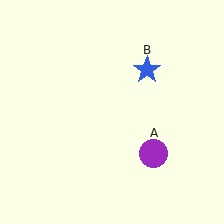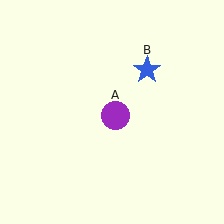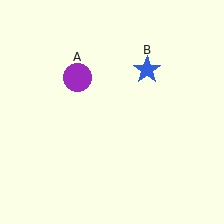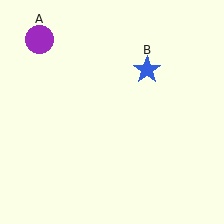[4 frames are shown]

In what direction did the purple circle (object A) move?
The purple circle (object A) moved up and to the left.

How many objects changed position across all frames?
1 object changed position: purple circle (object A).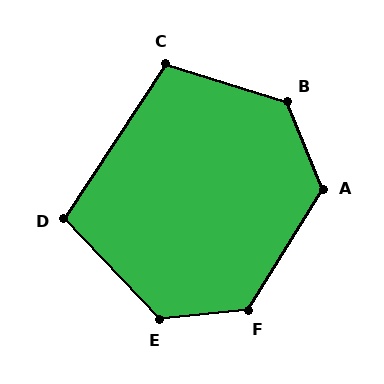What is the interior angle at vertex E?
Approximately 128 degrees (obtuse).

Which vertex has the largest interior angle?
B, at approximately 130 degrees.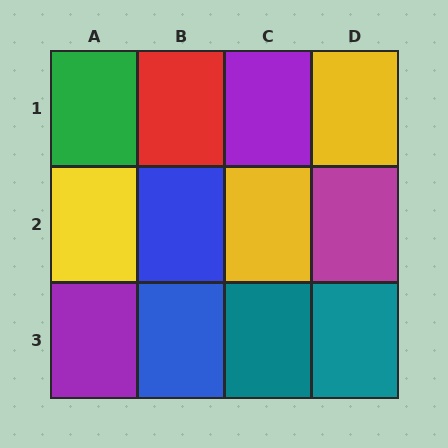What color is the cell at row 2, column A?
Yellow.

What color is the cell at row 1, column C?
Purple.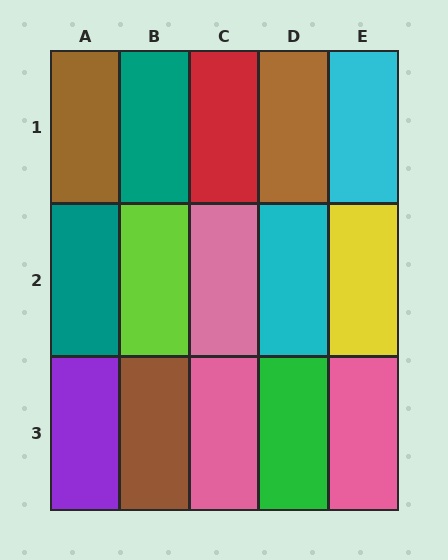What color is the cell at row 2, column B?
Lime.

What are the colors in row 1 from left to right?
Brown, teal, red, brown, cyan.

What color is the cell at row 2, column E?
Yellow.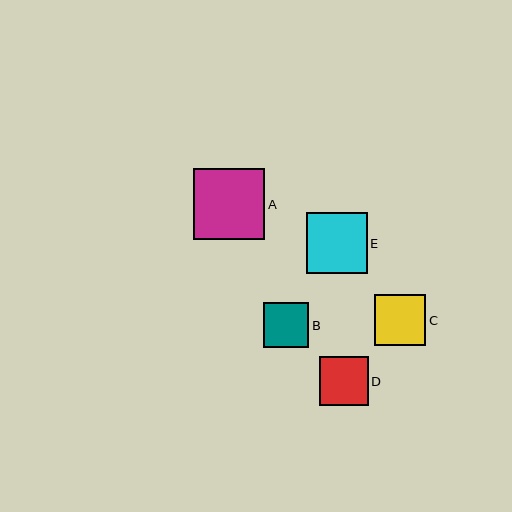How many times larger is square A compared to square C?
Square A is approximately 1.4 times the size of square C.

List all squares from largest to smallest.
From largest to smallest: A, E, C, D, B.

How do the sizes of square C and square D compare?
Square C and square D are approximately the same size.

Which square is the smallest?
Square B is the smallest with a size of approximately 46 pixels.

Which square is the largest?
Square A is the largest with a size of approximately 71 pixels.